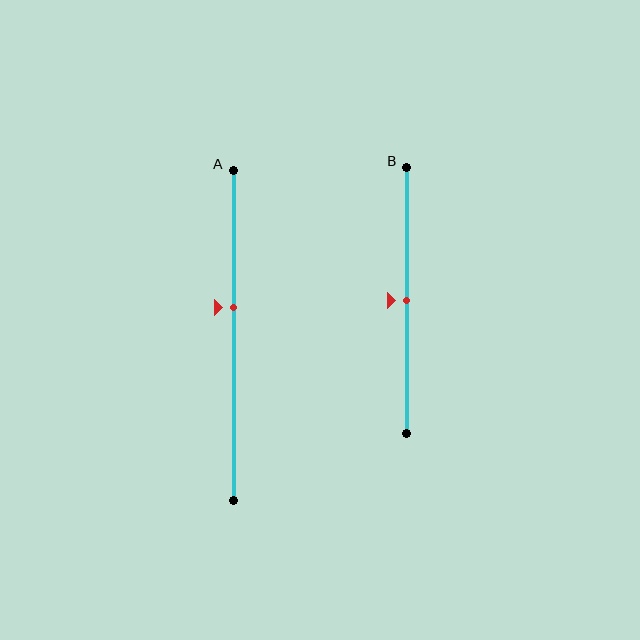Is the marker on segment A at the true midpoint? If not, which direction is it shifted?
No, the marker on segment A is shifted upward by about 8% of the segment length.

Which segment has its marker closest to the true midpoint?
Segment B has its marker closest to the true midpoint.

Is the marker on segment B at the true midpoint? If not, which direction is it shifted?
Yes, the marker on segment B is at the true midpoint.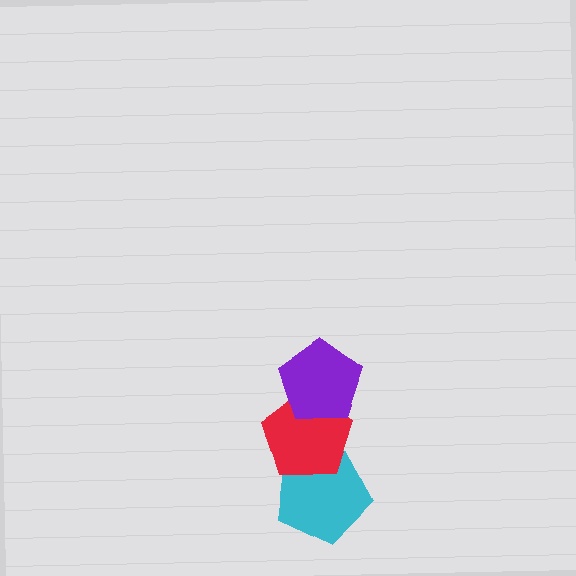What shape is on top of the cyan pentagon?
The red pentagon is on top of the cyan pentagon.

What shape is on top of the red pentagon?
The purple pentagon is on top of the red pentagon.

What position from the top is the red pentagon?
The red pentagon is 2nd from the top.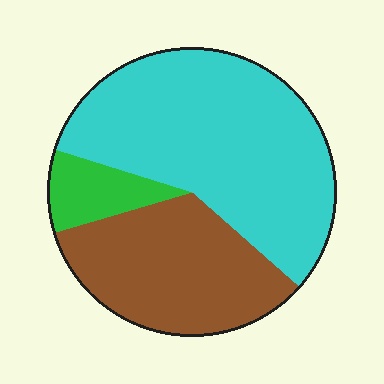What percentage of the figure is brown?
Brown covers around 35% of the figure.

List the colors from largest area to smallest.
From largest to smallest: cyan, brown, green.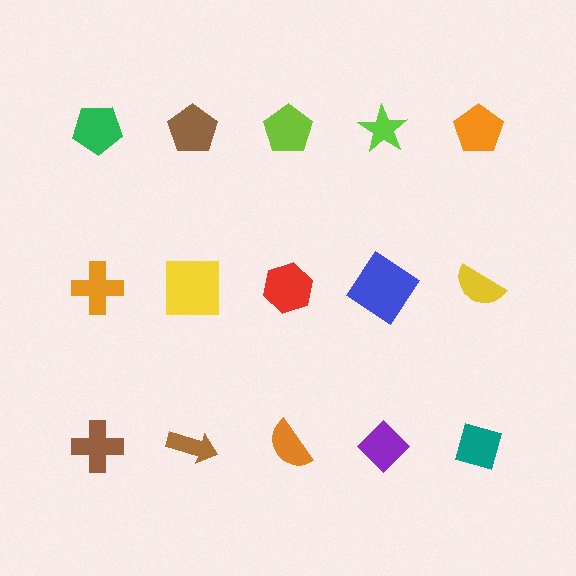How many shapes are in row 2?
5 shapes.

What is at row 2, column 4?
A blue diamond.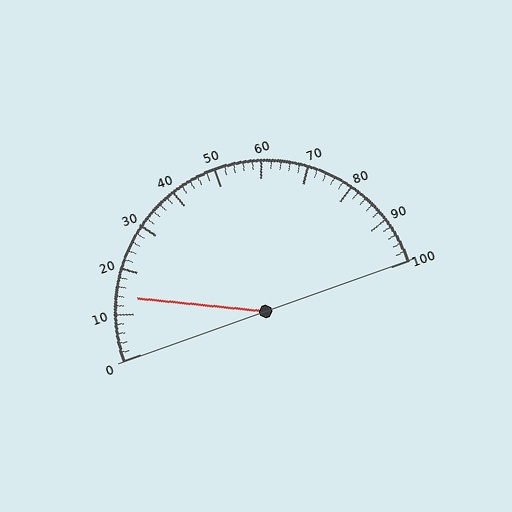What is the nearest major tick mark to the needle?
The nearest major tick mark is 10.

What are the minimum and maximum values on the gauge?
The gauge ranges from 0 to 100.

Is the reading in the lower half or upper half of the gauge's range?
The reading is in the lower half of the range (0 to 100).